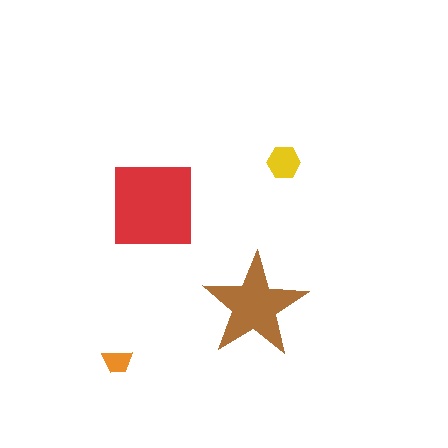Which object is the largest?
The red square.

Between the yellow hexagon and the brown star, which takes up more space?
The brown star.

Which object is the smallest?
The orange trapezoid.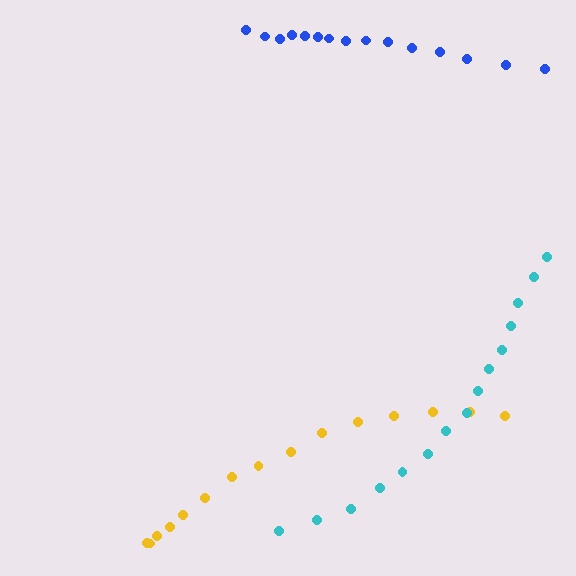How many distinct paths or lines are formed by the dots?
There are 3 distinct paths.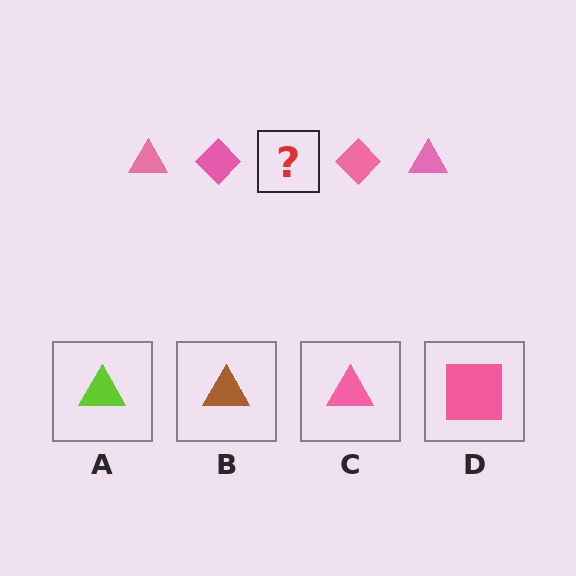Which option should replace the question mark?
Option C.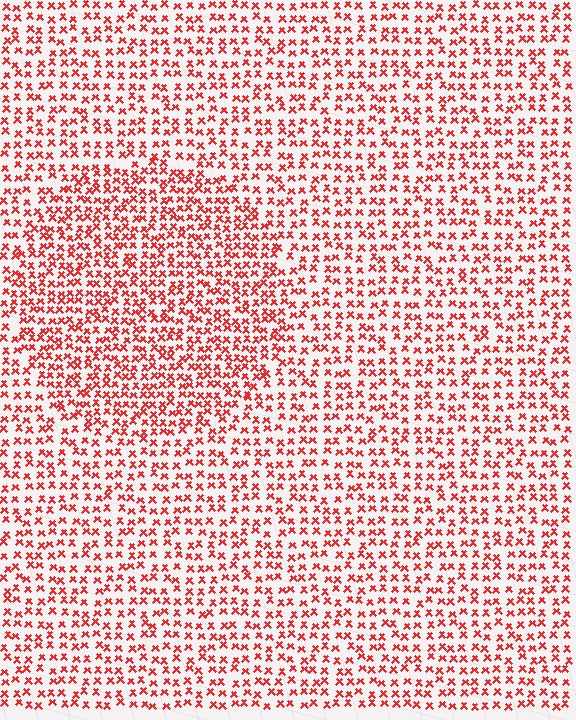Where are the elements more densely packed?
The elements are more densely packed inside the circle boundary.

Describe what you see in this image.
The image contains small red elements arranged at two different densities. A circle-shaped region is visible where the elements are more densely packed than the surrounding area.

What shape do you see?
I see a circle.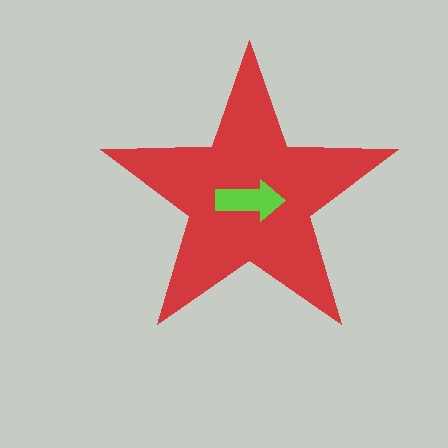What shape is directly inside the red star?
The lime arrow.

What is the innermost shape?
The lime arrow.